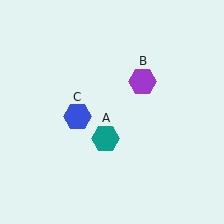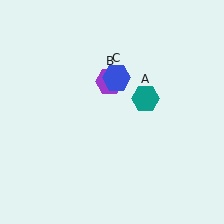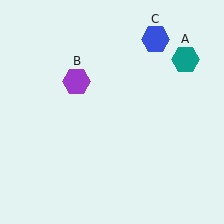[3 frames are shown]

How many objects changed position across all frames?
3 objects changed position: teal hexagon (object A), purple hexagon (object B), blue hexagon (object C).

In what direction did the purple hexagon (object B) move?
The purple hexagon (object B) moved left.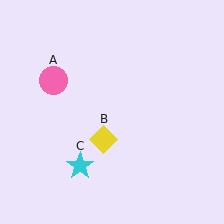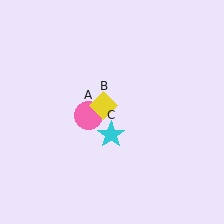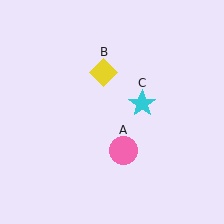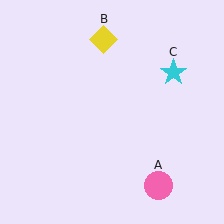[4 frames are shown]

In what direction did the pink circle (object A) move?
The pink circle (object A) moved down and to the right.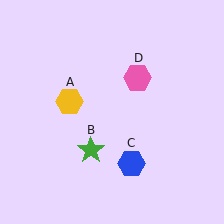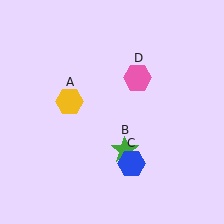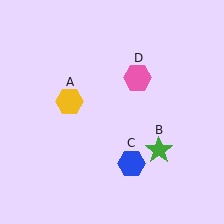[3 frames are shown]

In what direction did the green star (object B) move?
The green star (object B) moved right.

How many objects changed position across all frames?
1 object changed position: green star (object B).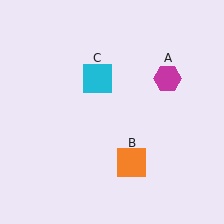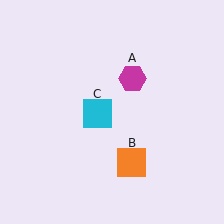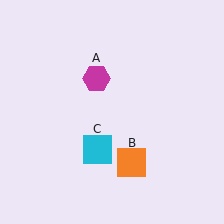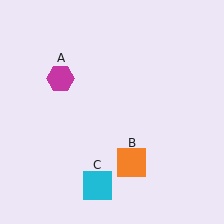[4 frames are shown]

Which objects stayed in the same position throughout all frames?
Orange square (object B) remained stationary.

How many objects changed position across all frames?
2 objects changed position: magenta hexagon (object A), cyan square (object C).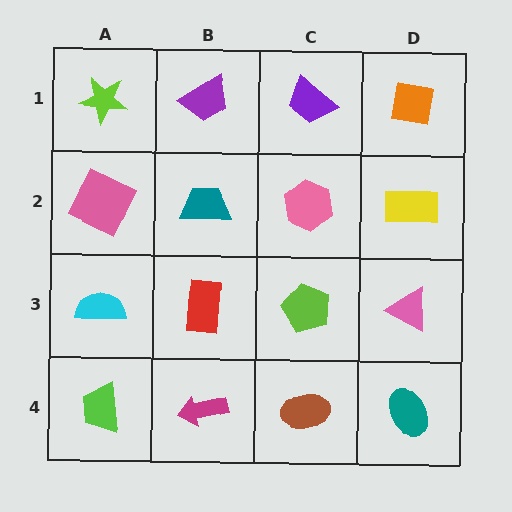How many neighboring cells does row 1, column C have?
3.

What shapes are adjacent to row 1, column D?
A yellow rectangle (row 2, column D), a purple trapezoid (row 1, column C).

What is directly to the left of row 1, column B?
A lime star.